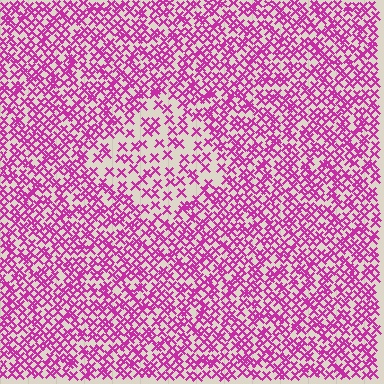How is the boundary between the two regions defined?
The boundary is defined by a change in element density (approximately 2.0x ratio). All elements are the same color, size, and shape.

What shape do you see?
I see a diamond.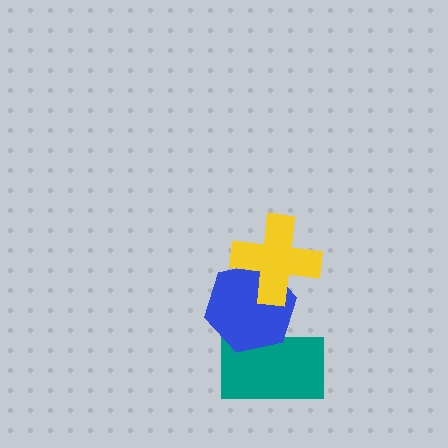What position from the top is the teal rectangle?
The teal rectangle is 3rd from the top.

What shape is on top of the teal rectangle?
The blue hexagon is on top of the teal rectangle.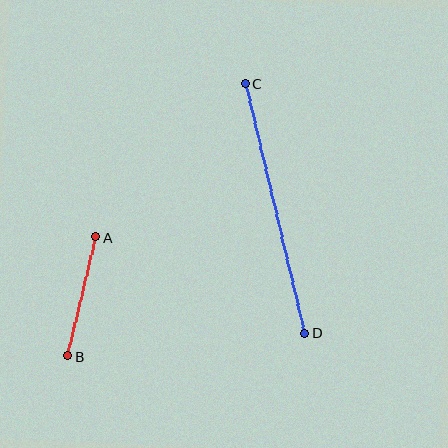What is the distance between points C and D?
The distance is approximately 256 pixels.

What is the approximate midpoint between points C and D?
The midpoint is at approximately (275, 208) pixels.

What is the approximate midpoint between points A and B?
The midpoint is at approximately (82, 297) pixels.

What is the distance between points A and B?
The distance is approximately 122 pixels.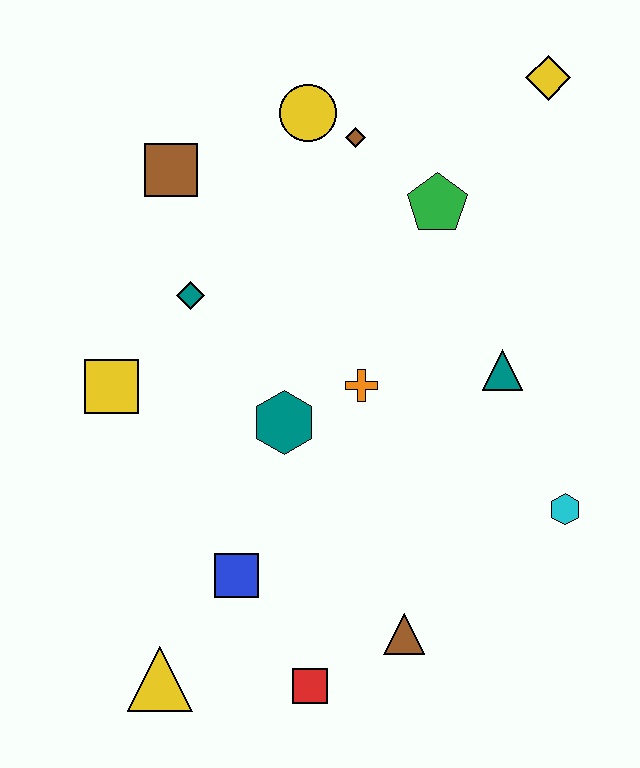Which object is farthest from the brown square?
The red square is farthest from the brown square.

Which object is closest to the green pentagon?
The brown diamond is closest to the green pentagon.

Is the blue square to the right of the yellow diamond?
No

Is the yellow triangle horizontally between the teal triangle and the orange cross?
No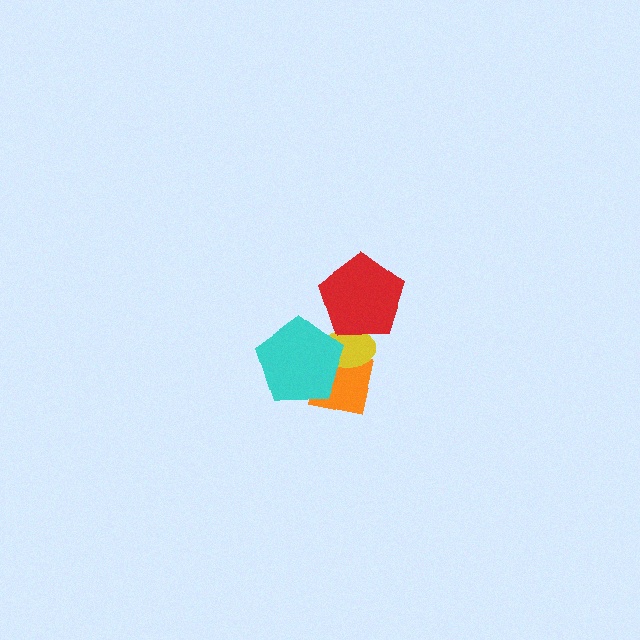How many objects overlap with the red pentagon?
1 object overlaps with the red pentagon.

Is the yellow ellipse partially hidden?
Yes, it is partially covered by another shape.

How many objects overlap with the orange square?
2 objects overlap with the orange square.